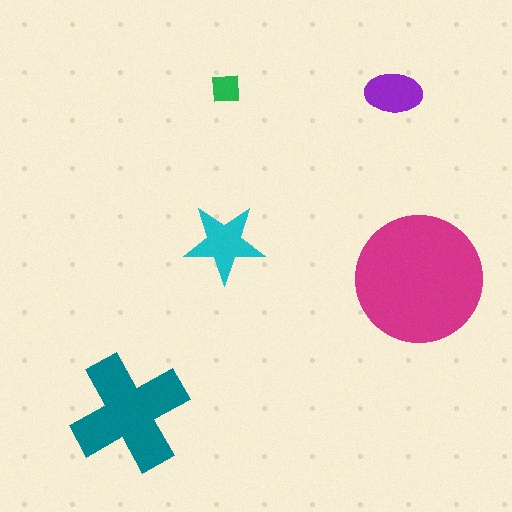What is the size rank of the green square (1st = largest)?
5th.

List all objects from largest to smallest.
The magenta circle, the teal cross, the cyan star, the purple ellipse, the green square.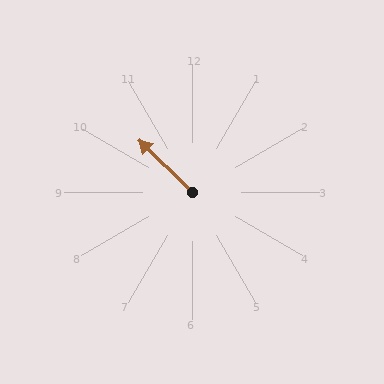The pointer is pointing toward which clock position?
Roughly 10 o'clock.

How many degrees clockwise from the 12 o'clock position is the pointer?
Approximately 314 degrees.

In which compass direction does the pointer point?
Northwest.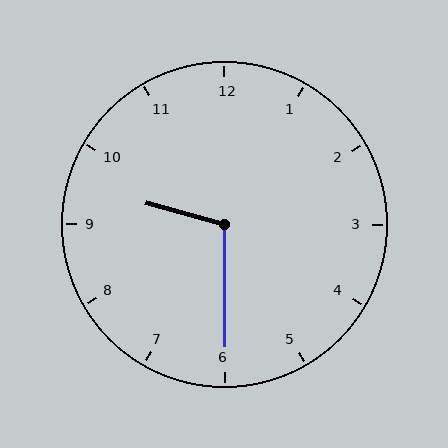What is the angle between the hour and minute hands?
Approximately 105 degrees.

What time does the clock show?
9:30.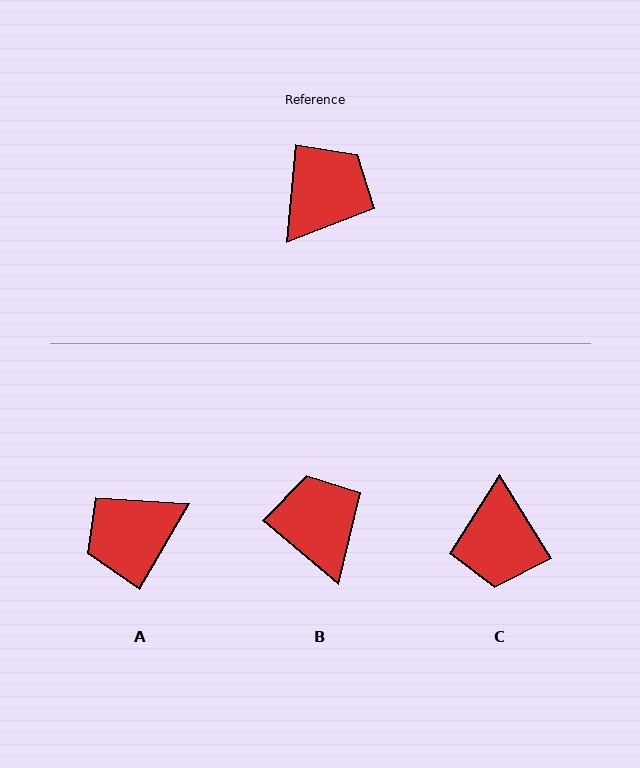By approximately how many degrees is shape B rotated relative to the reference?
Approximately 55 degrees counter-clockwise.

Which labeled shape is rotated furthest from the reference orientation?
A, about 155 degrees away.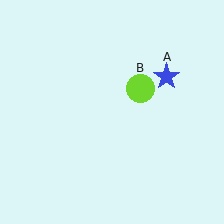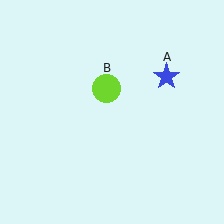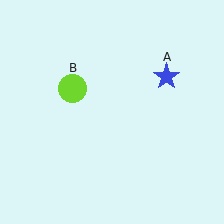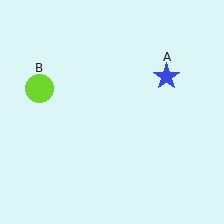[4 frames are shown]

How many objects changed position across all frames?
1 object changed position: lime circle (object B).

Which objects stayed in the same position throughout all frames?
Blue star (object A) remained stationary.